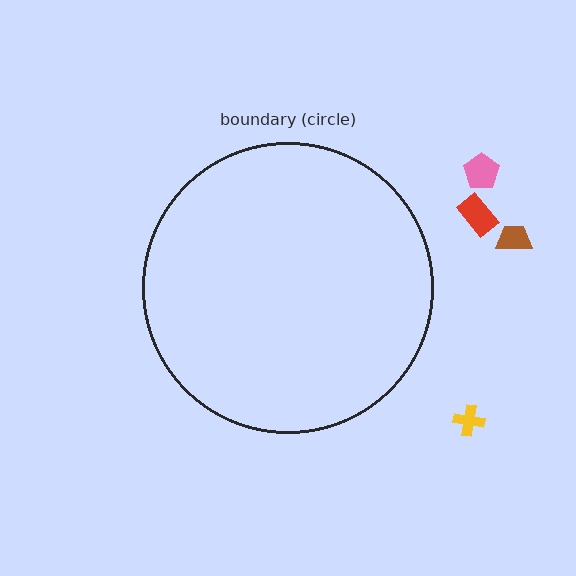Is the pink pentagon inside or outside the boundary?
Outside.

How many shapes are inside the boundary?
0 inside, 4 outside.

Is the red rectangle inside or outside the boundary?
Outside.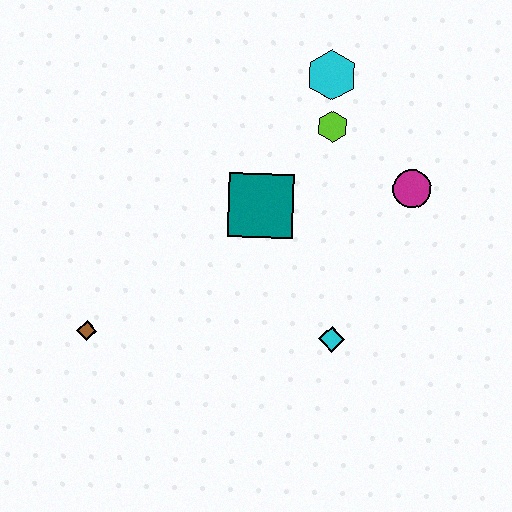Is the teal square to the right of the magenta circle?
No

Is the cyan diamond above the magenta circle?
No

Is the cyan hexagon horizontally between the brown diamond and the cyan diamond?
Yes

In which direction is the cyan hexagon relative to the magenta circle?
The cyan hexagon is above the magenta circle.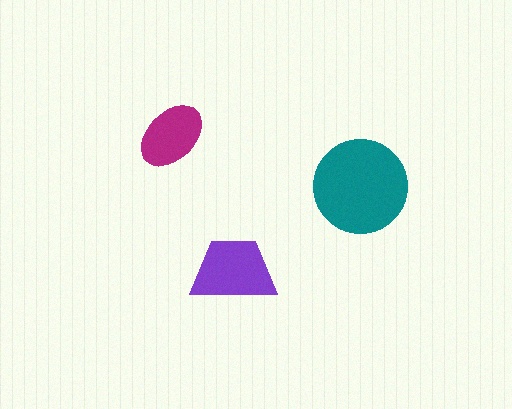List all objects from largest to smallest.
The teal circle, the purple trapezoid, the magenta ellipse.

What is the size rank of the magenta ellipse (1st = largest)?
3rd.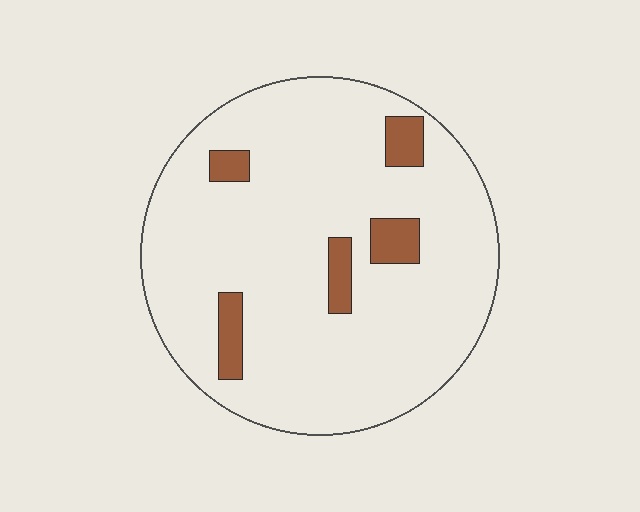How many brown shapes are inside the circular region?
5.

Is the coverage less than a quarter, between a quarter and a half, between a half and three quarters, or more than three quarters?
Less than a quarter.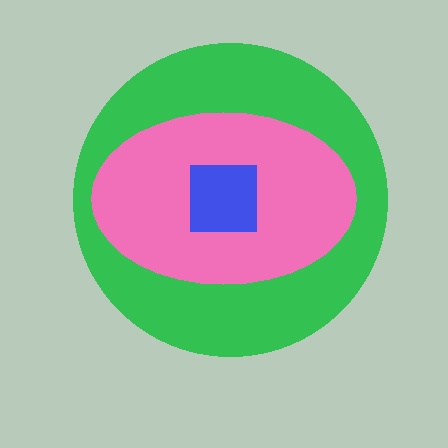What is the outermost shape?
The green circle.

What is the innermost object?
The blue square.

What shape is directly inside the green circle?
The pink ellipse.